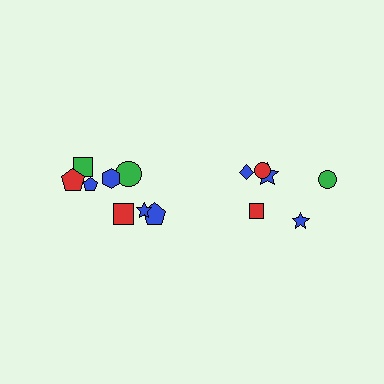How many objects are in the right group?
There are 6 objects.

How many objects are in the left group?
There are 8 objects.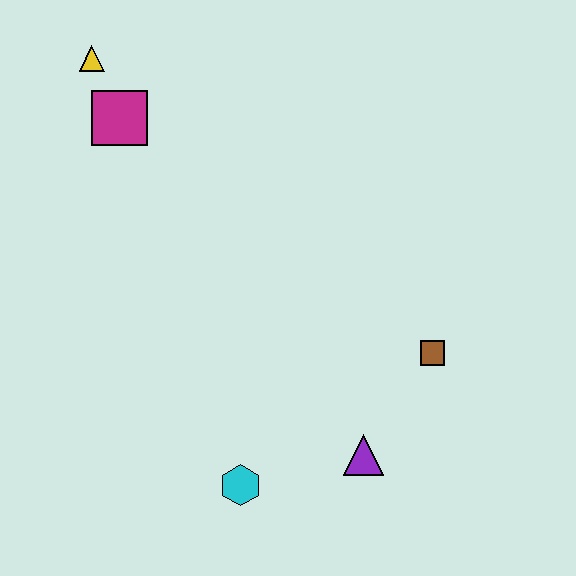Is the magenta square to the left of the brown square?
Yes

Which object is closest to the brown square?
The purple triangle is closest to the brown square.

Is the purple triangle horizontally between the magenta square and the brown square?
Yes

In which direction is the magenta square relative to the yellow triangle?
The magenta square is below the yellow triangle.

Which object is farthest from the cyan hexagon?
The yellow triangle is farthest from the cyan hexagon.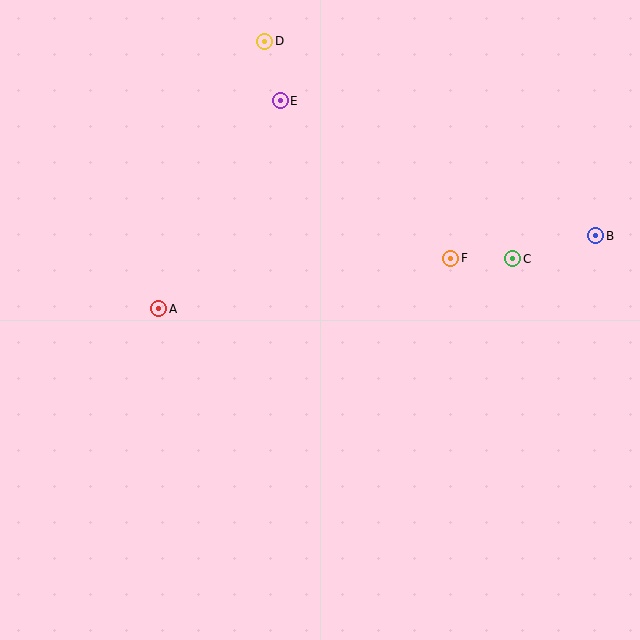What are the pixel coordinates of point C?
Point C is at (513, 259).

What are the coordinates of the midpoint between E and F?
The midpoint between E and F is at (365, 180).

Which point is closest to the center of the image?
Point F at (451, 258) is closest to the center.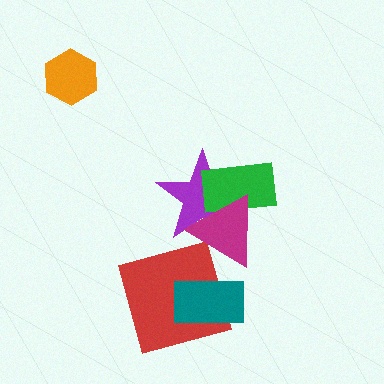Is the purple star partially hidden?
Yes, it is partially covered by another shape.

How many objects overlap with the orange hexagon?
0 objects overlap with the orange hexagon.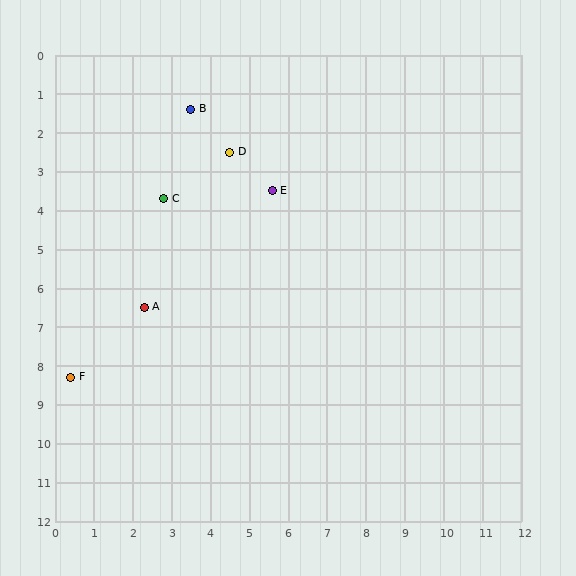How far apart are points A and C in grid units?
Points A and C are about 2.8 grid units apart.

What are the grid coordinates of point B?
Point B is at approximately (3.5, 1.4).